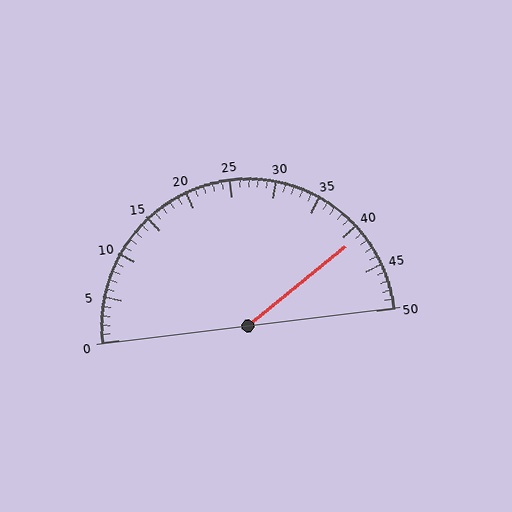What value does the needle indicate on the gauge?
The needle indicates approximately 41.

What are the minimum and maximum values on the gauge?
The gauge ranges from 0 to 50.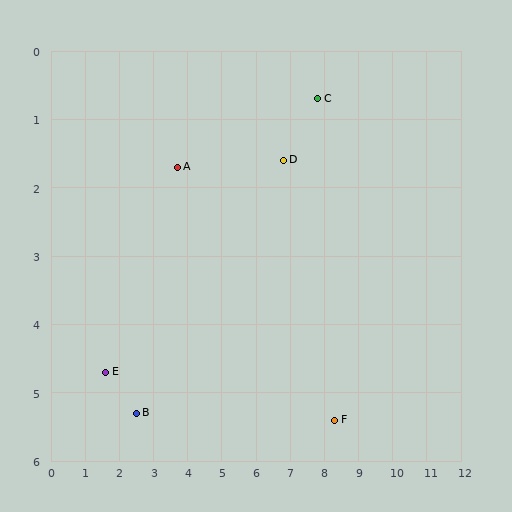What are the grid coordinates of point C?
Point C is at approximately (7.8, 0.7).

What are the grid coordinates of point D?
Point D is at approximately (6.8, 1.6).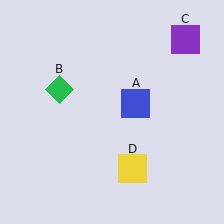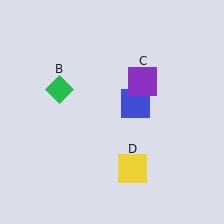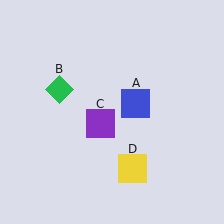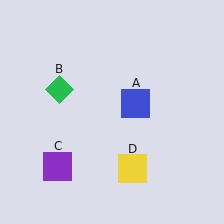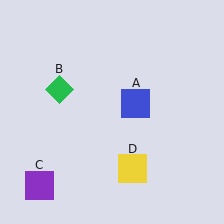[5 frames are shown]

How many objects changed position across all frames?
1 object changed position: purple square (object C).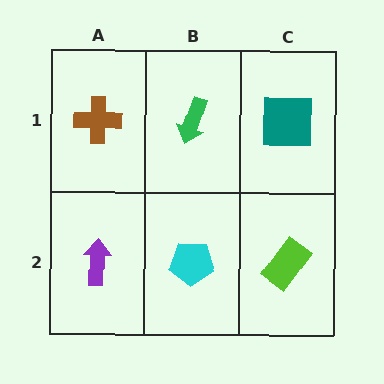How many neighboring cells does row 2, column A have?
2.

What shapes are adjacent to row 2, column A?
A brown cross (row 1, column A), a cyan pentagon (row 2, column B).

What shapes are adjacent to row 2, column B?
A green arrow (row 1, column B), a purple arrow (row 2, column A), a lime rectangle (row 2, column C).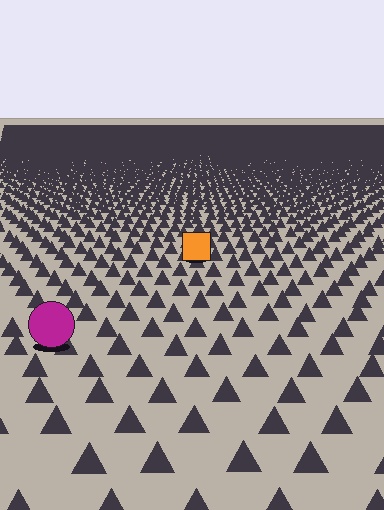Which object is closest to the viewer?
The magenta circle is closest. The texture marks near it are larger and more spread out.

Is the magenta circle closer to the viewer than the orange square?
Yes. The magenta circle is closer — you can tell from the texture gradient: the ground texture is coarser near it.